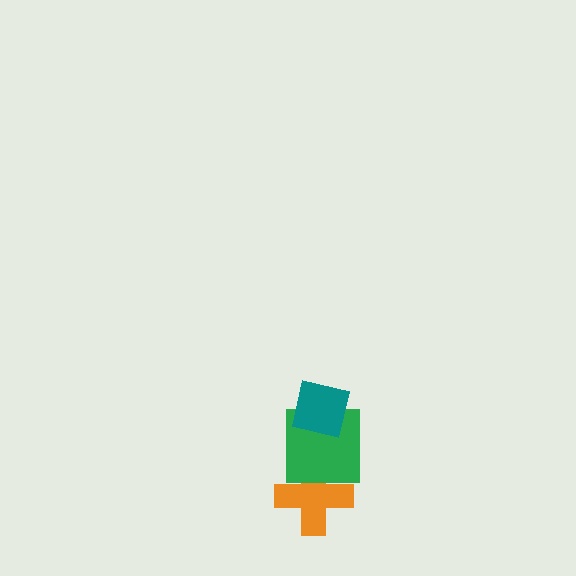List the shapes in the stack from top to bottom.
From top to bottom: the teal square, the green square, the orange cross.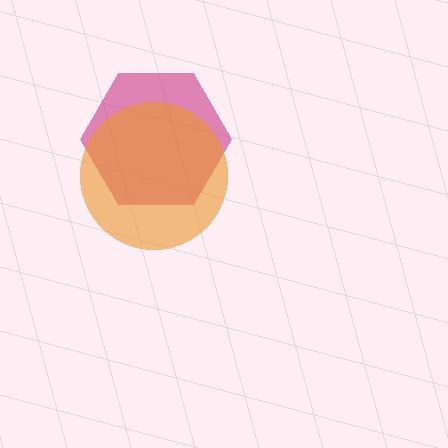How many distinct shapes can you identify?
There are 2 distinct shapes: a magenta hexagon, an orange circle.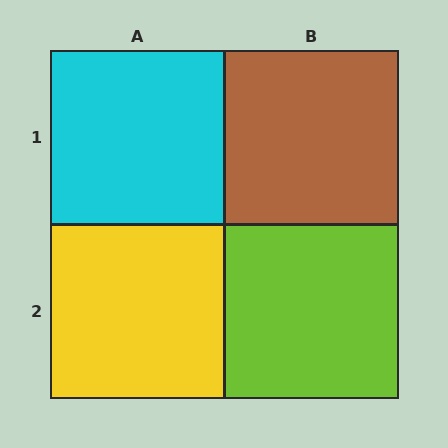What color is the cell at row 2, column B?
Lime.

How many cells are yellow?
1 cell is yellow.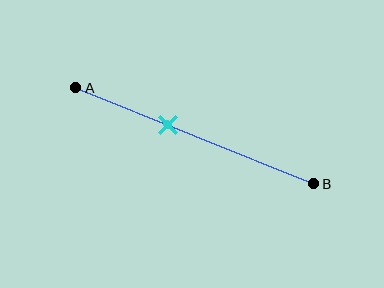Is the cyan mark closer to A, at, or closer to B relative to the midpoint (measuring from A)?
The cyan mark is closer to point A than the midpoint of segment AB.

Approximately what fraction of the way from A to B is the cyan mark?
The cyan mark is approximately 40% of the way from A to B.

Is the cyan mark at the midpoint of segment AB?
No, the mark is at about 40% from A, not at the 50% midpoint.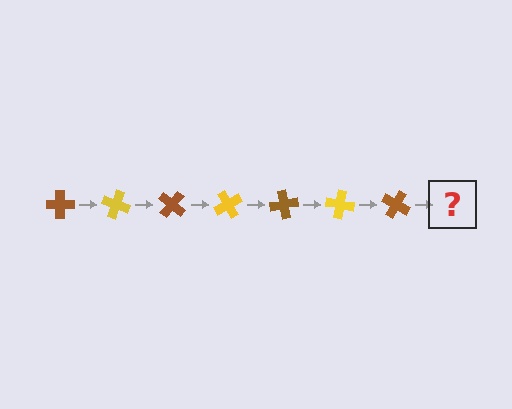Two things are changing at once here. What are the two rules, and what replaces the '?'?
The two rules are that it rotates 20 degrees each step and the color cycles through brown and yellow. The '?' should be a yellow cross, rotated 140 degrees from the start.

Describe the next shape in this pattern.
It should be a yellow cross, rotated 140 degrees from the start.